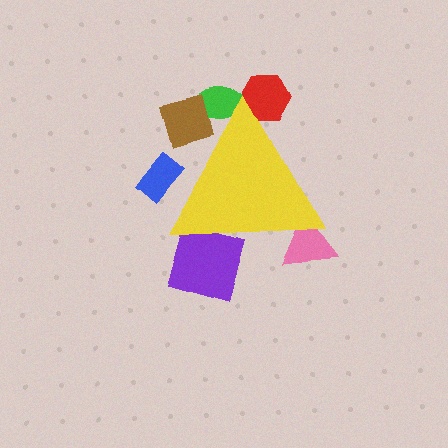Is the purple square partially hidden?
Yes, the purple square is partially hidden behind the yellow triangle.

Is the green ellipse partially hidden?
Yes, the green ellipse is partially hidden behind the yellow triangle.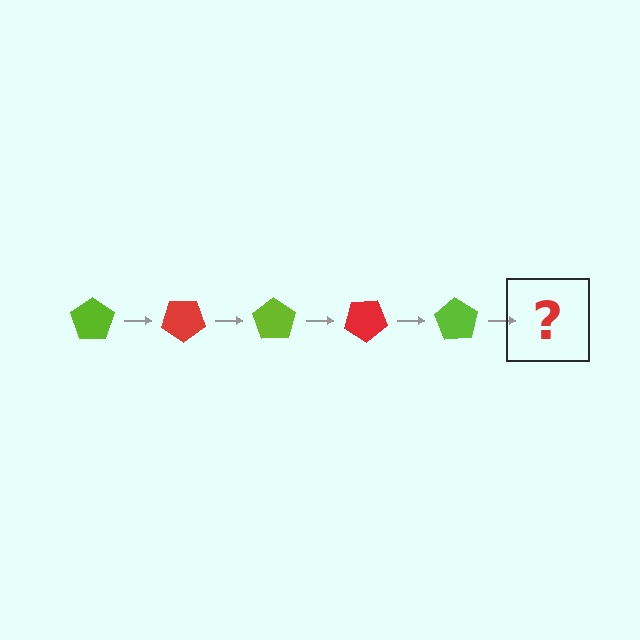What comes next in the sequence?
The next element should be a red pentagon, rotated 175 degrees from the start.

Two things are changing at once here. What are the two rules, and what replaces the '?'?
The two rules are that it rotates 35 degrees each step and the color cycles through lime and red. The '?' should be a red pentagon, rotated 175 degrees from the start.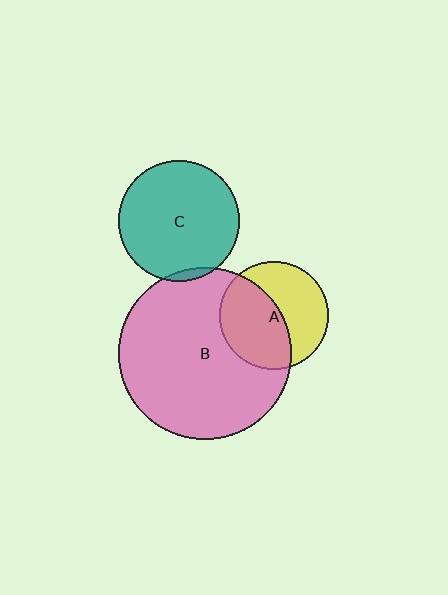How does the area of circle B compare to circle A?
Approximately 2.5 times.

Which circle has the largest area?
Circle B (pink).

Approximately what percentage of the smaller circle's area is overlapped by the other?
Approximately 50%.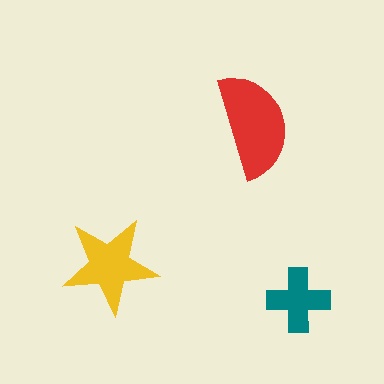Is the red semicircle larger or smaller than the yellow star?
Larger.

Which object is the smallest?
The teal cross.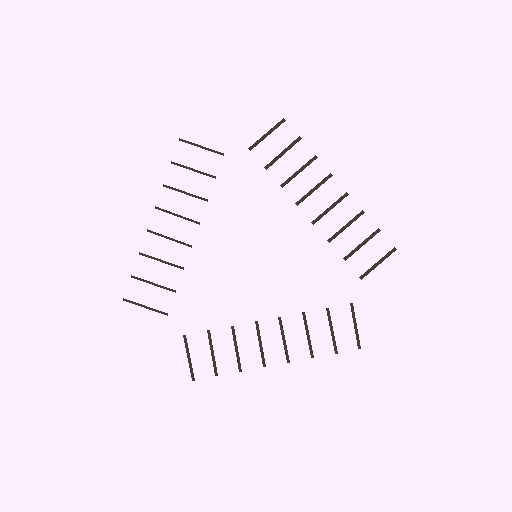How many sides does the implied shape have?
3 sides — the line-ends trace a triangle.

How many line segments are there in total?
24 — 8 along each of the 3 edges.